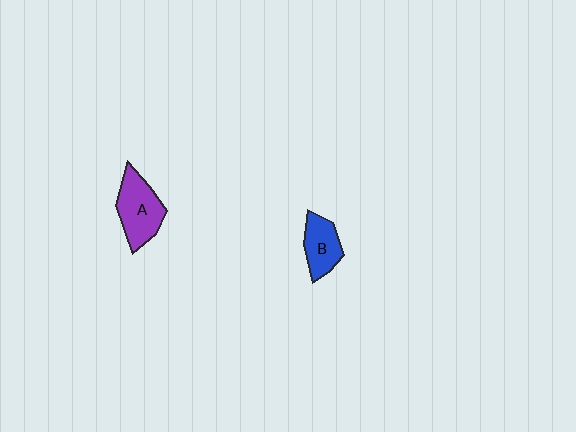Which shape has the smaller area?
Shape B (blue).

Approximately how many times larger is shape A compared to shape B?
Approximately 1.4 times.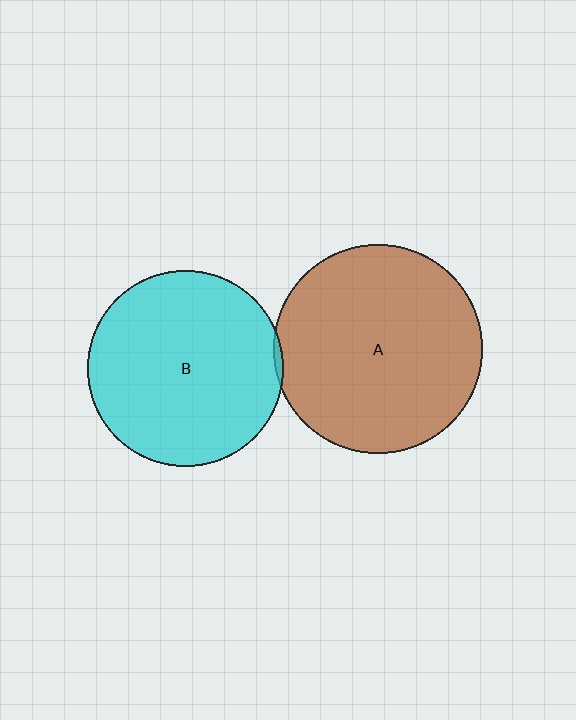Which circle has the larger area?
Circle A (brown).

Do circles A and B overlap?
Yes.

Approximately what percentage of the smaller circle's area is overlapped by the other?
Approximately 5%.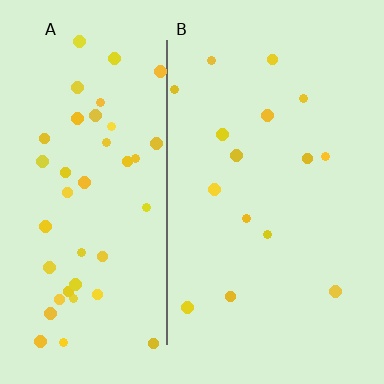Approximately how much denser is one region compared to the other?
Approximately 3.0× — region A over region B.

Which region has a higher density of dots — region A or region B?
A (the left).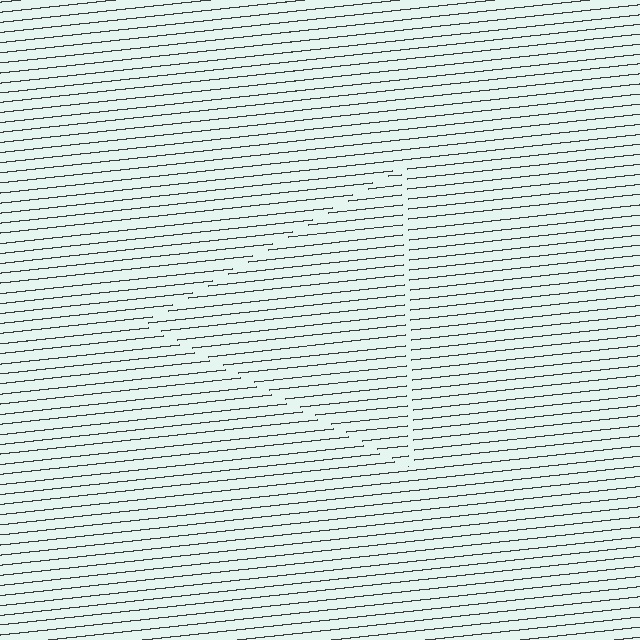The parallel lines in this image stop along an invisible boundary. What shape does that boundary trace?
An illusory triangle. The interior of the shape contains the same grating, shifted by half a period — the contour is defined by the phase discontinuity where line-ends from the inner and outer gratings abut.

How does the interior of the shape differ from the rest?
The interior of the shape contains the same grating, shifted by half a period — the contour is defined by the phase discontinuity where line-ends from the inner and outer gratings abut.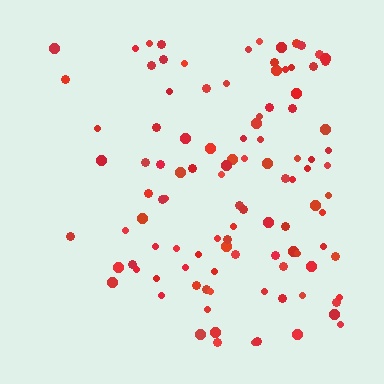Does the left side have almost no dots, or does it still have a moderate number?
Still a moderate number, just noticeably fewer than the right.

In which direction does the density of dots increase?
From left to right, with the right side densest.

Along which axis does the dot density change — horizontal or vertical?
Horizontal.